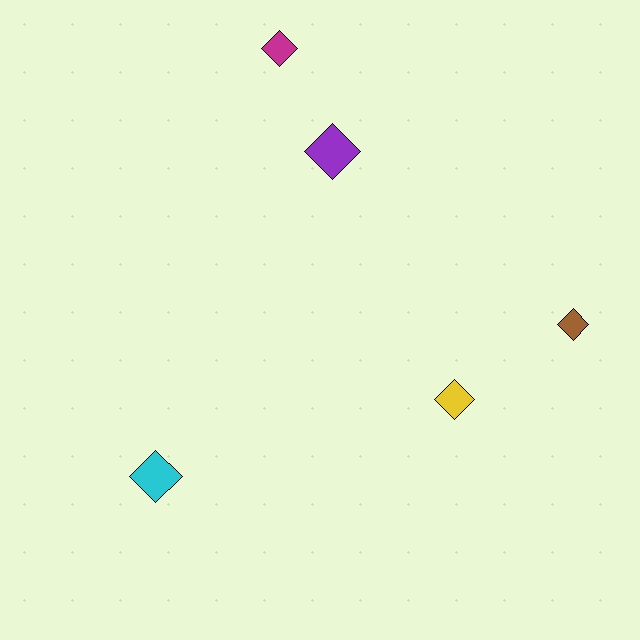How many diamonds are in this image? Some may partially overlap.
There are 5 diamonds.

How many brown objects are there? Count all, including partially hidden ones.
There is 1 brown object.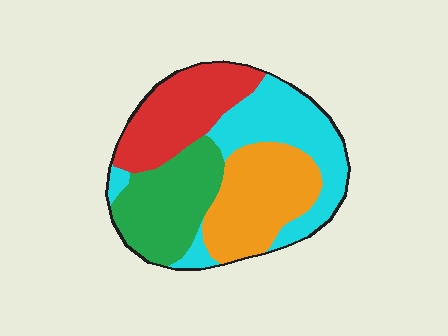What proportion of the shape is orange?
Orange covers around 25% of the shape.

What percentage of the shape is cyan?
Cyan takes up about one quarter (1/4) of the shape.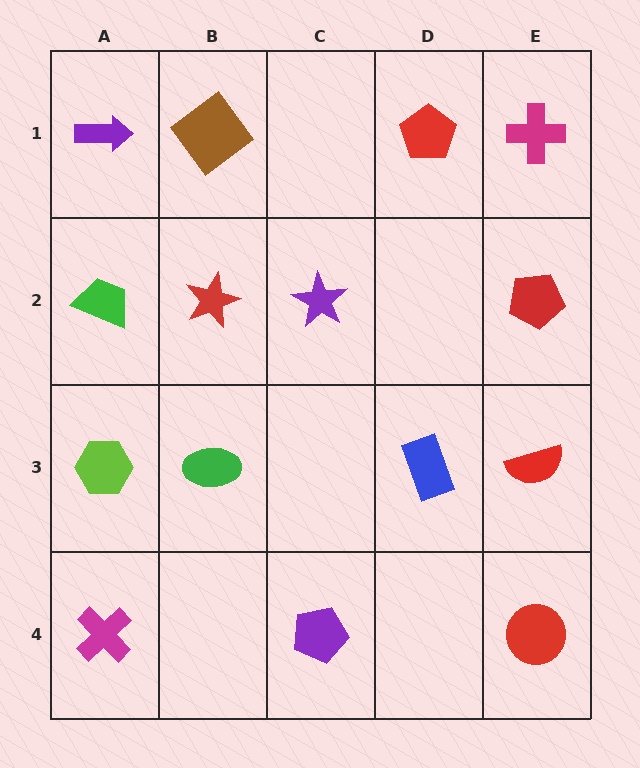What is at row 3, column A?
A lime hexagon.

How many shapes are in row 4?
3 shapes.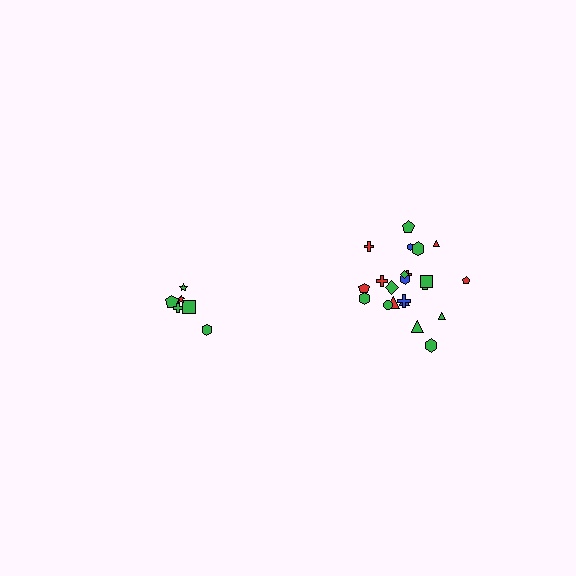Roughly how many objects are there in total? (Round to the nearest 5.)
Roughly 30 objects in total.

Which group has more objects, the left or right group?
The right group.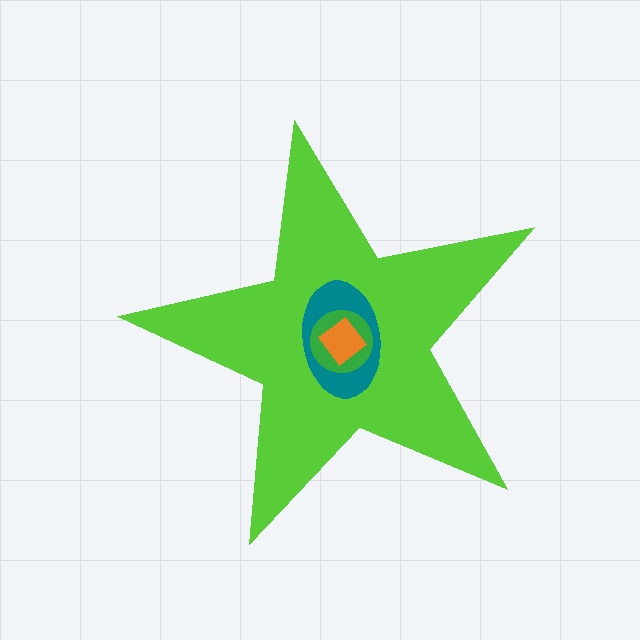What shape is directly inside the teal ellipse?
The green circle.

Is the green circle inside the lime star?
Yes.